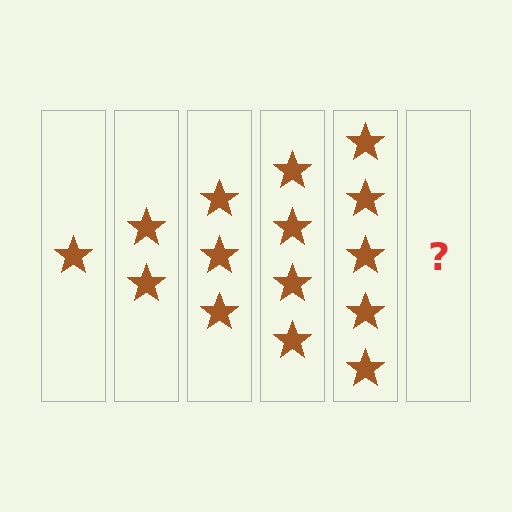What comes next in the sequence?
The next element should be 6 stars.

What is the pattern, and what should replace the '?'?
The pattern is that each step adds one more star. The '?' should be 6 stars.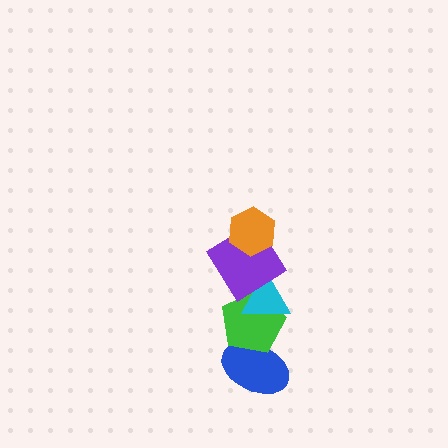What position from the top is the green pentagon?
The green pentagon is 4th from the top.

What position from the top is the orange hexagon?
The orange hexagon is 1st from the top.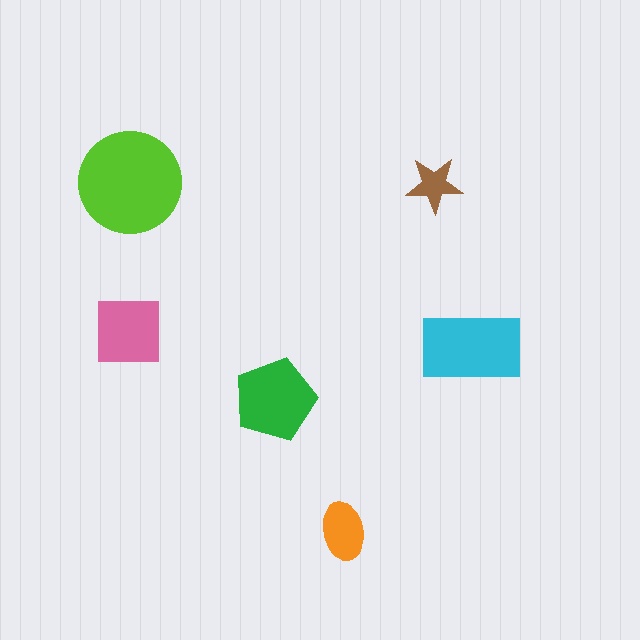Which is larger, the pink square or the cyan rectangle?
The cyan rectangle.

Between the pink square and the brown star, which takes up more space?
The pink square.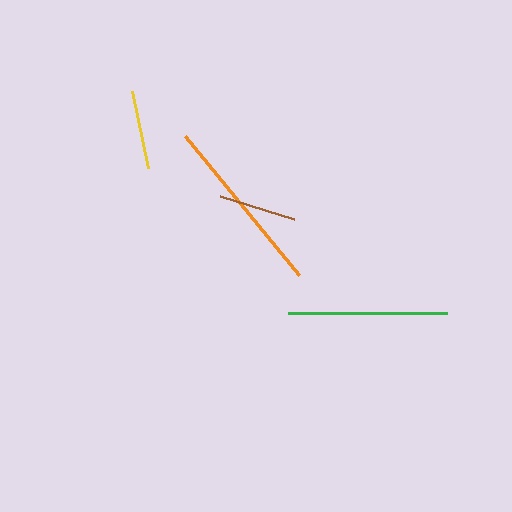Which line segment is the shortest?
The brown line is the shortest at approximately 77 pixels.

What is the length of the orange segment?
The orange segment is approximately 180 pixels long.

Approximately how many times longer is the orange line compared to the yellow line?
The orange line is approximately 2.3 times the length of the yellow line.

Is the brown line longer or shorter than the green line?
The green line is longer than the brown line.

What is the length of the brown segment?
The brown segment is approximately 77 pixels long.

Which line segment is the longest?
The orange line is the longest at approximately 180 pixels.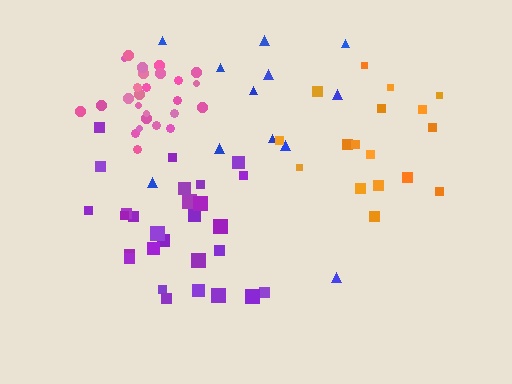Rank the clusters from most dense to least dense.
pink, purple, orange, blue.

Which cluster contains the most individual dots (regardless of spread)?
Purple (28).